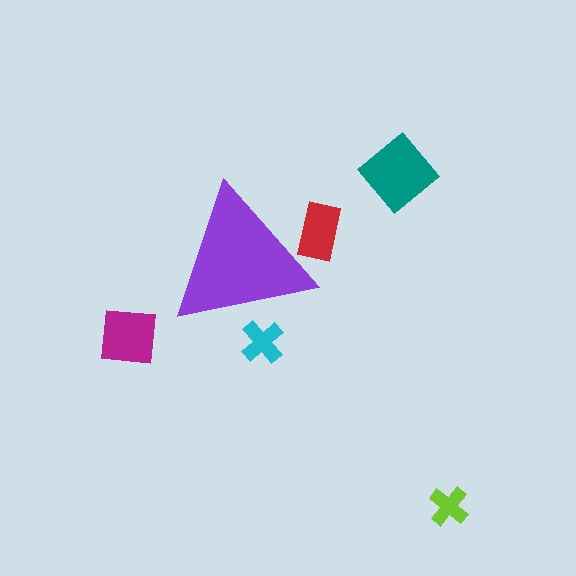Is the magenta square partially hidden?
No, the magenta square is fully visible.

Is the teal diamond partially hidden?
No, the teal diamond is fully visible.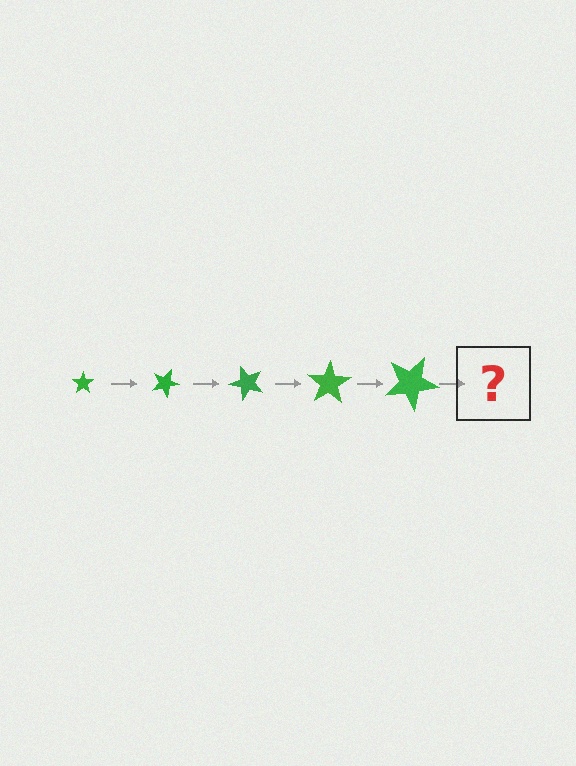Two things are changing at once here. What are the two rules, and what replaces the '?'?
The two rules are that the star grows larger each step and it rotates 25 degrees each step. The '?' should be a star, larger than the previous one and rotated 125 degrees from the start.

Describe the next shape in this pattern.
It should be a star, larger than the previous one and rotated 125 degrees from the start.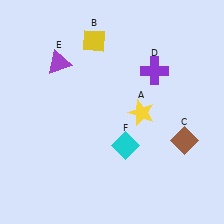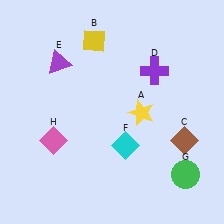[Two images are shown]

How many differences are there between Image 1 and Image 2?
There are 2 differences between the two images.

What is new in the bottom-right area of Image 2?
A green circle (G) was added in the bottom-right area of Image 2.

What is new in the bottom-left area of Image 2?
A pink diamond (H) was added in the bottom-left area of Image 2.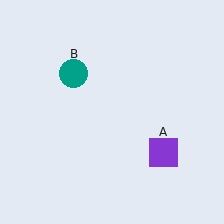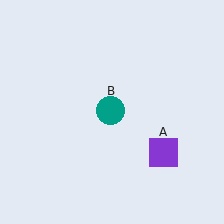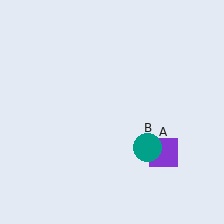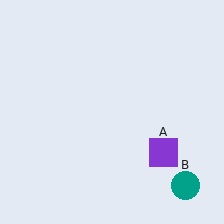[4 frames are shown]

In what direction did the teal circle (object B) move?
The teal circle (object B) moved down and to the right.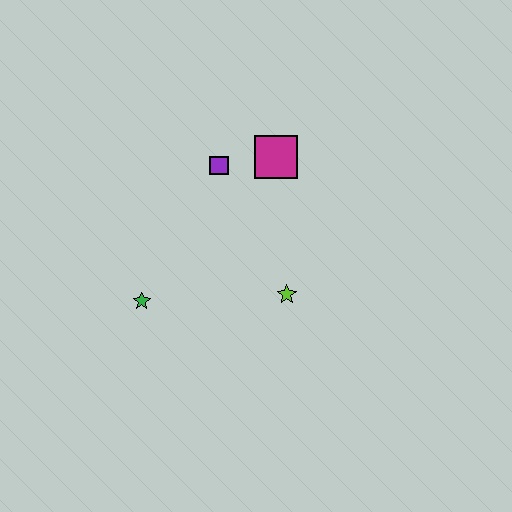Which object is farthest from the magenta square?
The green star is farthest from the magenta square.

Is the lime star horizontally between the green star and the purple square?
No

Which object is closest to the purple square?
The magenta square is closest to the purple square.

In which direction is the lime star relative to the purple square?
The lime star is below the purple square.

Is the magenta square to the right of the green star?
Yes